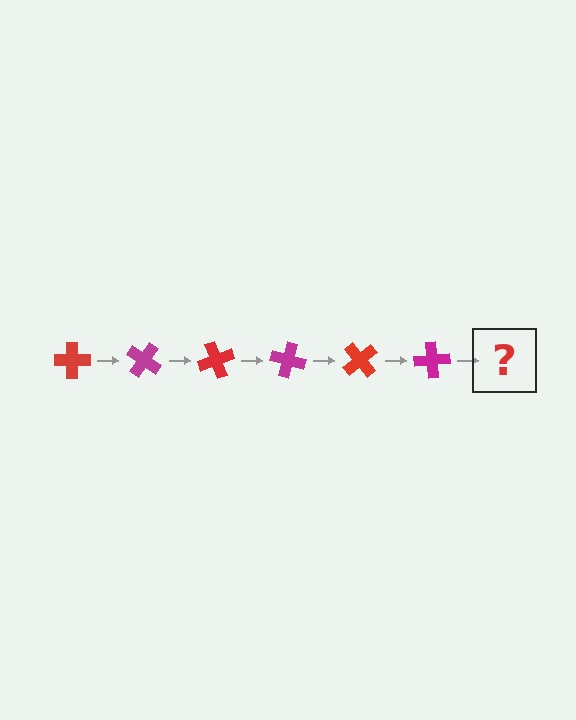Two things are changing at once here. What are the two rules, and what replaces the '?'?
The two rules are that it rotates 35 degrees each step and the color cycles through red and magenta. The '?' should be a red cross, rotated 210 degrees from the start.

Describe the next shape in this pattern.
It should be a red cross, rotated 210 degrees from the start.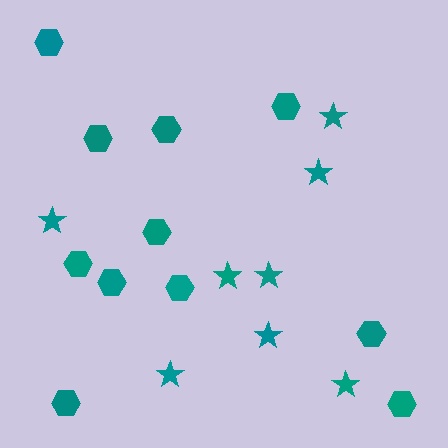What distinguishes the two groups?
There are 2 groups: one group of hexagons (11) and one group of stars (8).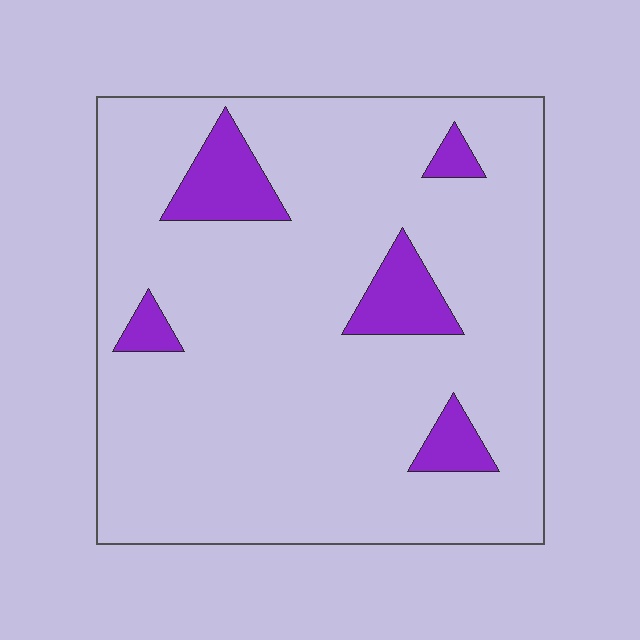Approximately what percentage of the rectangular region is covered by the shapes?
Approximately 10%.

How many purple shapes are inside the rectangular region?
5.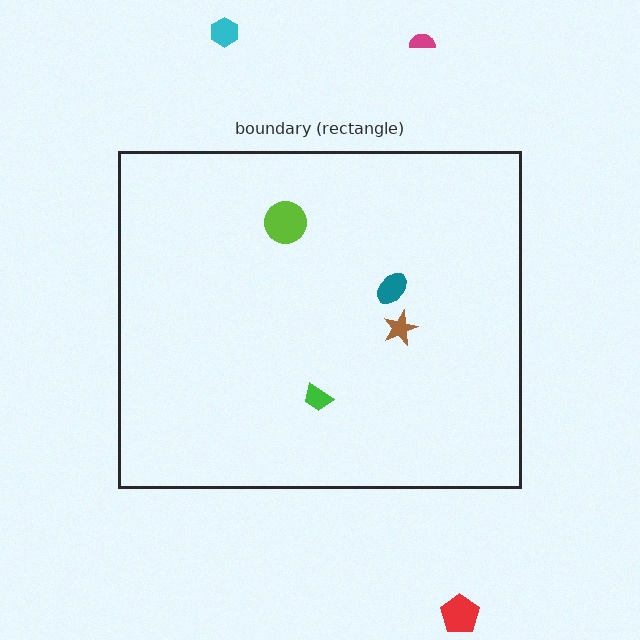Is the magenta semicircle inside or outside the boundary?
Outside.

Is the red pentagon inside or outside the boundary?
Outside.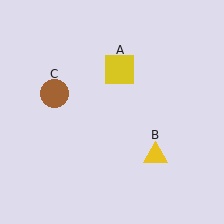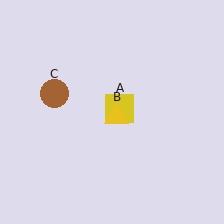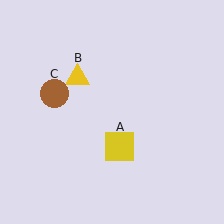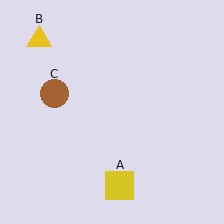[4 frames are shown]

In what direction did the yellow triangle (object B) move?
The yellow triangle (object B) moved up and to the left.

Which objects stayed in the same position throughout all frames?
Brown circle (object C) remained stationary.